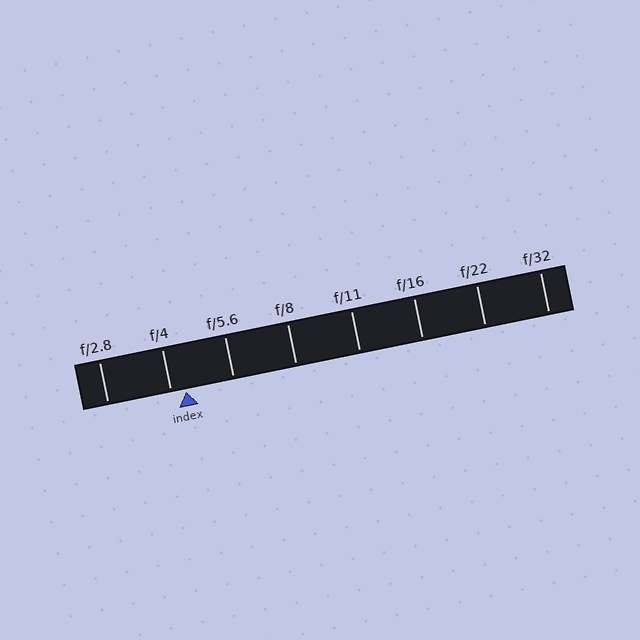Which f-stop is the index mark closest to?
The index mark is closest to f/4.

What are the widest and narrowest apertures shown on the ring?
The widest aperture shown is f/2.8 and the narrowest is f/32.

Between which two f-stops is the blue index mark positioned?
The index mark is between f/4 and f/5.6.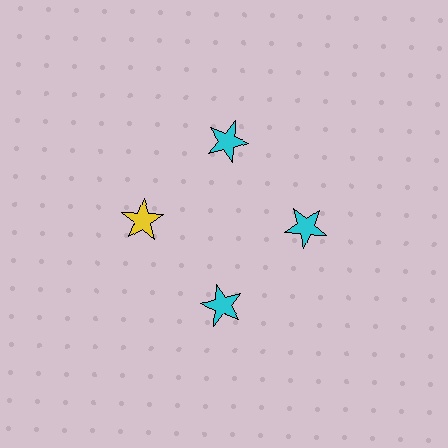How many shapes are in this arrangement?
There are 4 shapes arranged in a ring pattern.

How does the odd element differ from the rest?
It has a different color: yellow instead of cyan.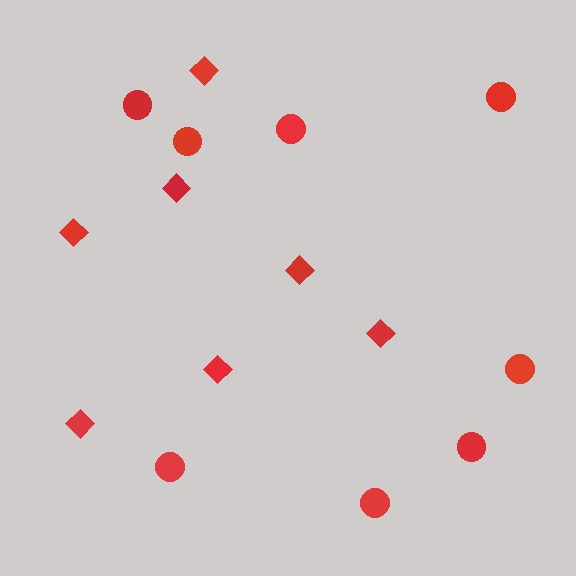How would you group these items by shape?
There are 2 groups: one group of diamonds (7) and one group of circles (8).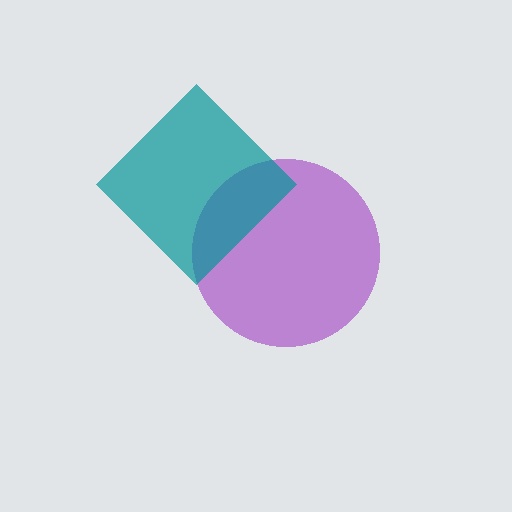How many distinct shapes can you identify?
There are 2 distinct shapes: a purple circle, a teal diamond.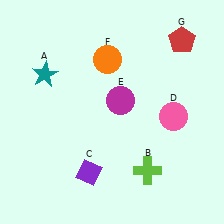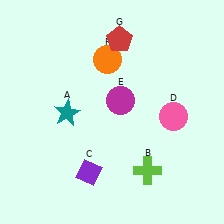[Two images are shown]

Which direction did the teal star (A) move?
The teal star (A) moved down.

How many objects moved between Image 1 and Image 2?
2 objects moved between the two images.